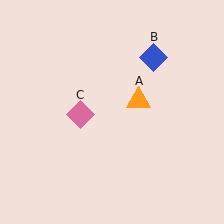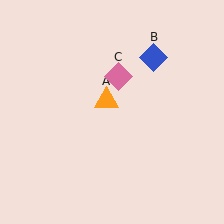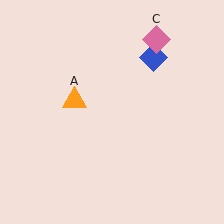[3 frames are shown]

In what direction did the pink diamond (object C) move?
The pink diamond (object C) moved up and to the right.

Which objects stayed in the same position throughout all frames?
Blue diamond (object B) remained stationary.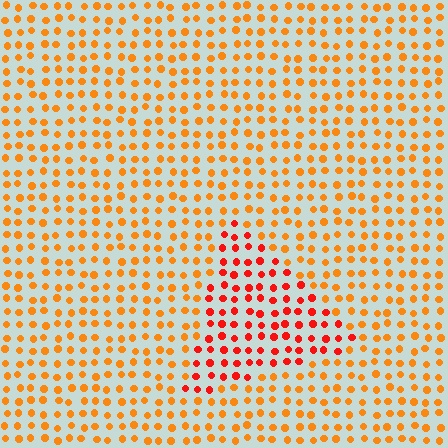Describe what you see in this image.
The image is filled with small orange elements in a uniform arrangement. A triangle-shaped region is visible where the elements are tinted to a slightly different hue, forming a subtle color boundary.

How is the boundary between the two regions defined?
The boundary is defined purely by a slight shift in hue (about 31 degrees). Spacing, size, and orientation are identical on both sides.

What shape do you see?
I see a triangle.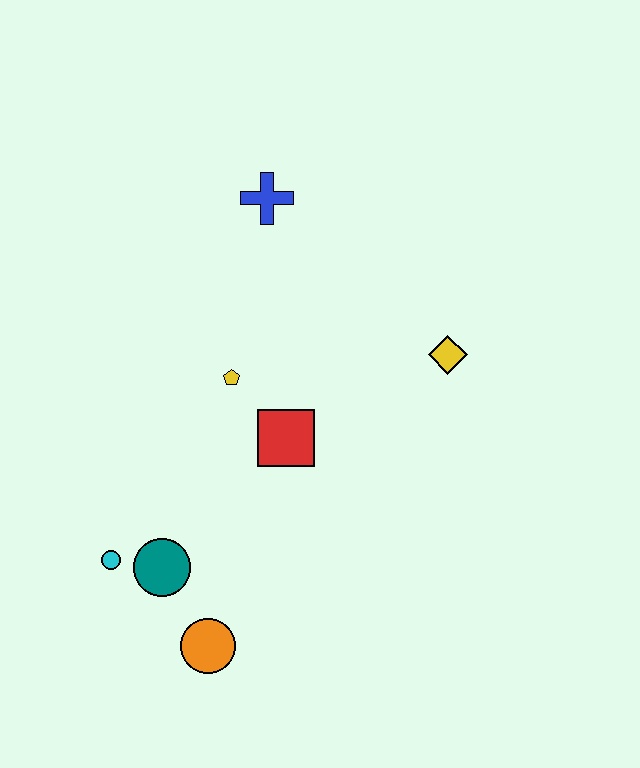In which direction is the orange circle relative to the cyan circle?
The orange circle is to the right of the cyan circle.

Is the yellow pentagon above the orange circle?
Yes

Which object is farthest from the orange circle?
The blue cross is farthest from the orange circle.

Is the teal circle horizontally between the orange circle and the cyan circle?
Yes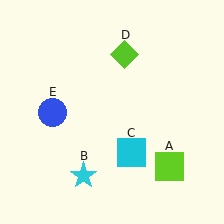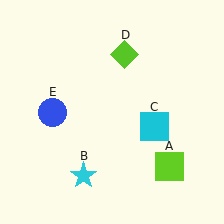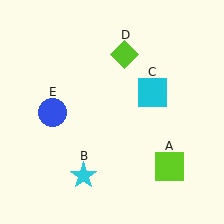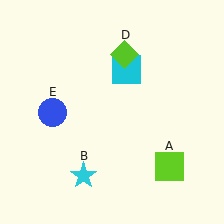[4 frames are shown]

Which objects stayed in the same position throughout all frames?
Lime square (object A) and cyan star (object B) and lime diamond (object D) and blue circle (object E) remained stationary.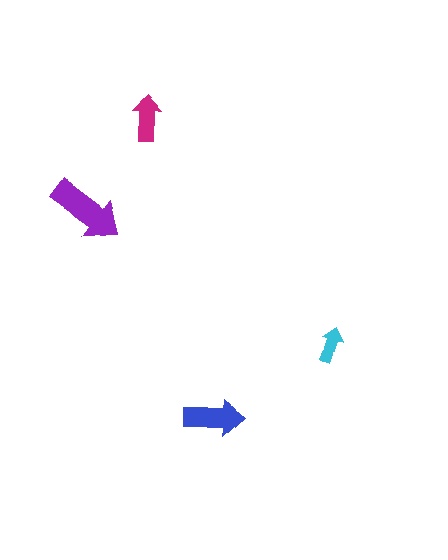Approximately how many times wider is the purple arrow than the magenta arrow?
About 1.5 times wider.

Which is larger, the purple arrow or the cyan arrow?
The purple one.